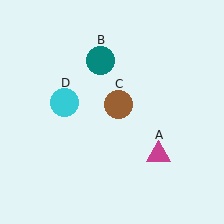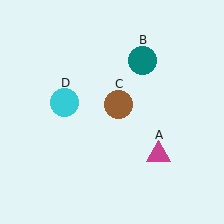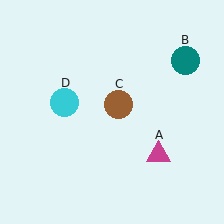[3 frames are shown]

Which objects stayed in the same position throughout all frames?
Magenta triangle (object A) and brown circle (object C) and cyan circle (object D) remained stationary.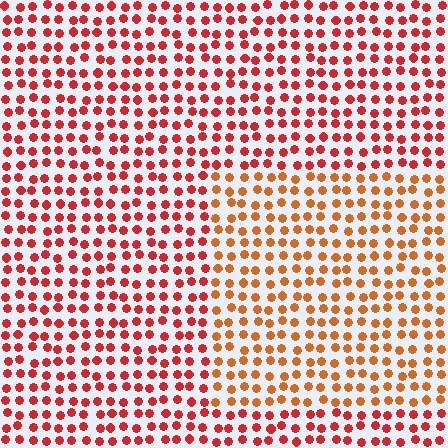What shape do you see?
I see a rectangle.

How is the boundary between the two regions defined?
The boundary is defined purely by a slight shift in hue (about 29 degrees). Spacing, size, and orientation are identical on both sides.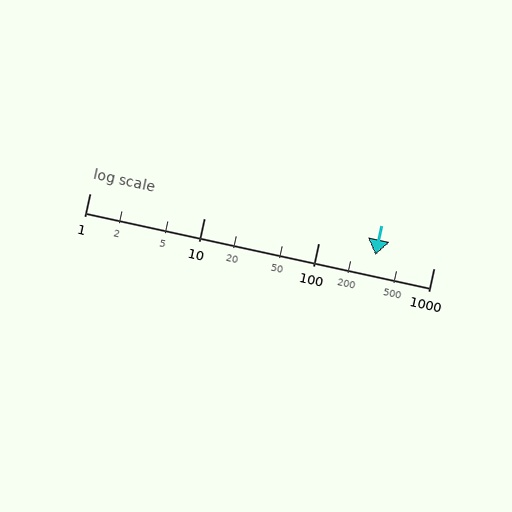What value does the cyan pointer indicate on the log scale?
The pointer indicates approximately 310.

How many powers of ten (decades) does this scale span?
The scale spans 3 decades, from 1 to 1000.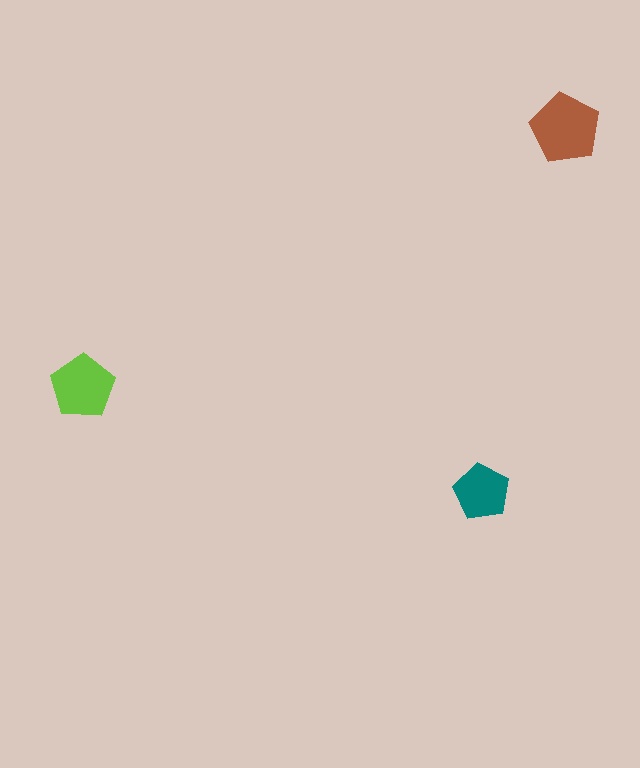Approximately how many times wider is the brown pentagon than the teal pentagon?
About 1.5 times wider.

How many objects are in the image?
There are 3 objects in the image.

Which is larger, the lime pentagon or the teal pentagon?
The lime one.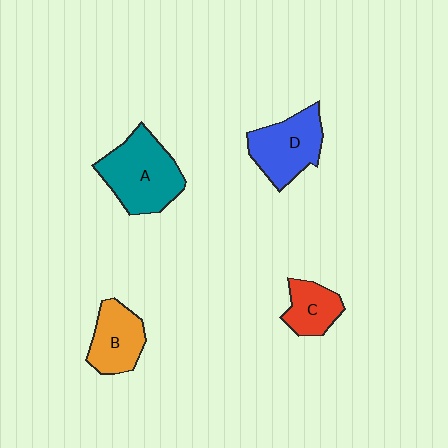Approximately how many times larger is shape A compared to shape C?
Approximately 2.0 times.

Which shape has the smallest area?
Shape C (red).